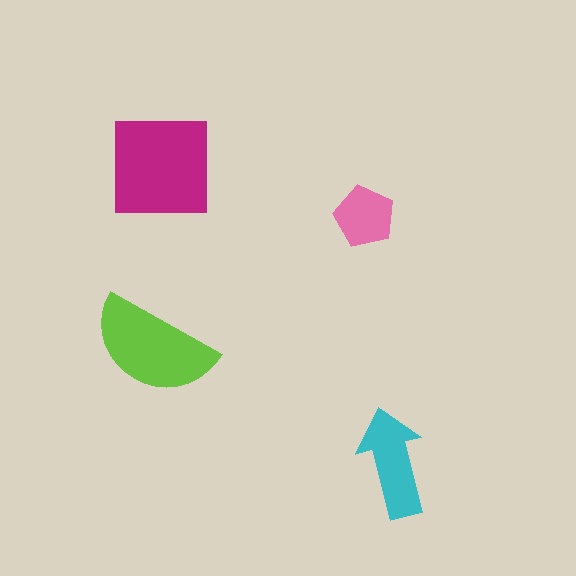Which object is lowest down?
The cyan arrow is bottommost.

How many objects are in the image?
There are 4 objects in the image.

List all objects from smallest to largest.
The pink pentagon, the cyan arrow, the lime semicircle, the magenta square.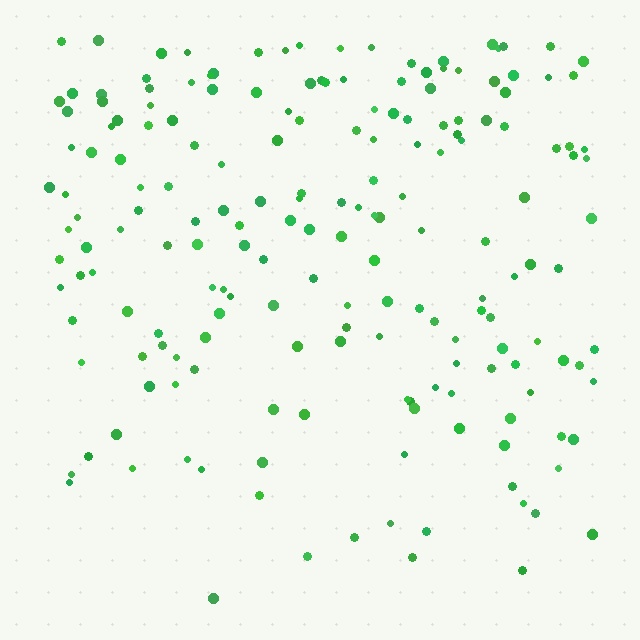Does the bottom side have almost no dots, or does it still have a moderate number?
Still a moderate number, just noticeably fewer than the top.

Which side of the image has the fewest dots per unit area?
The bottom.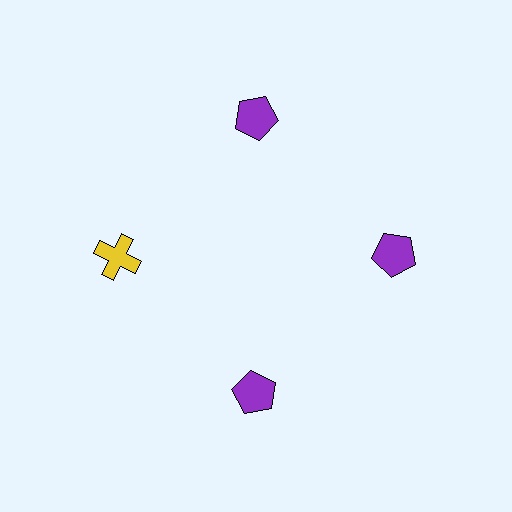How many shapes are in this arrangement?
There are 4 shapes arranged in a ring pattern.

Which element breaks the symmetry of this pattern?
The yellow cross at roughly the 9 o'clock position breaks the symmetry. All other shapes are purple pentagons.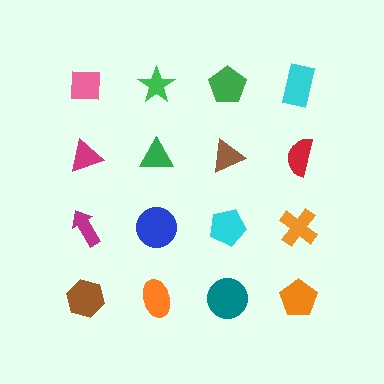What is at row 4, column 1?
A brown hexagon.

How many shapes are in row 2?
4 shapes.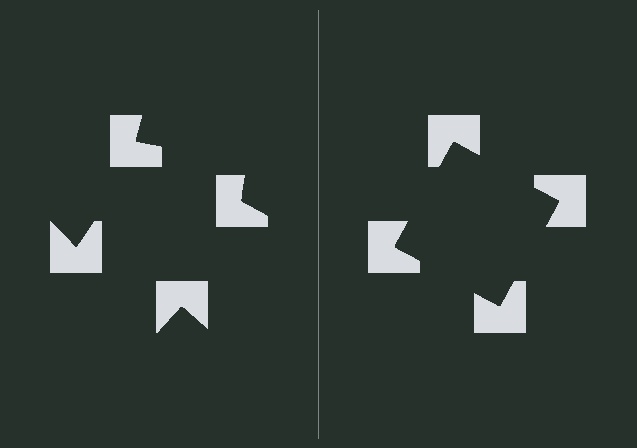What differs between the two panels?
The notched squares are positioned identically on both sides; only the wedge orientations differ. On the right they align to a square; on the left they are misaligned.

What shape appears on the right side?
An illusory square.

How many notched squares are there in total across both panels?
8 — 4 on each side.